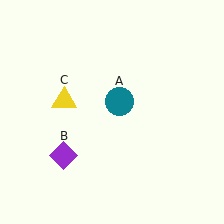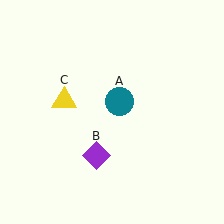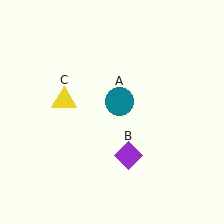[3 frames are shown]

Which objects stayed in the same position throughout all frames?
Teal circle (object A) and yellow triangle (object C) remained stationary.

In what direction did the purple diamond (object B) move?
The purple diamond (object B) moved right.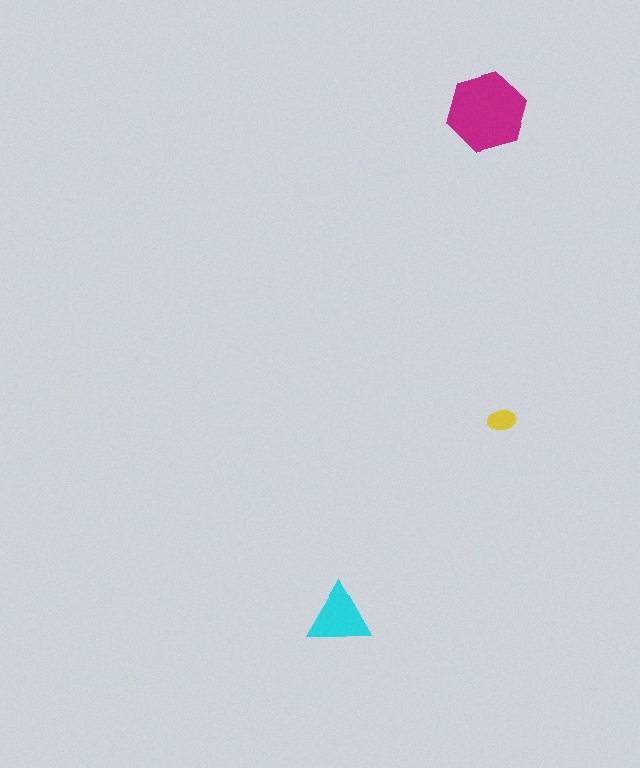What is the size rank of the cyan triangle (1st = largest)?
2nd.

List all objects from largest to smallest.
The magenta hexagon, the cyan triangle, the yellow ellipse.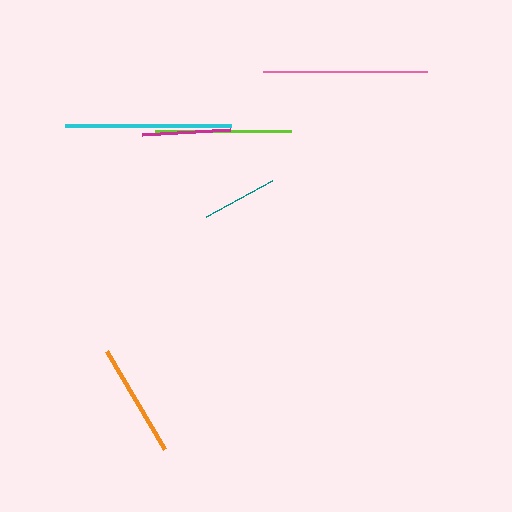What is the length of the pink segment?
The pink segment is approximately 164 pixels long.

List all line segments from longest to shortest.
From longest to shortest: cyan, pink, lime, orange, magenta, teal.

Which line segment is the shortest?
The teal line is the shortest at approximately 75 pixels.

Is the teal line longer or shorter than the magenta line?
The magenta line is longer than the teal line.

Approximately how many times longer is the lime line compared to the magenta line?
The lime line is approximately 1.6 times the length of the magenta line.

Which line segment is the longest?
The cyan line is the longest at approximately 166 pixels.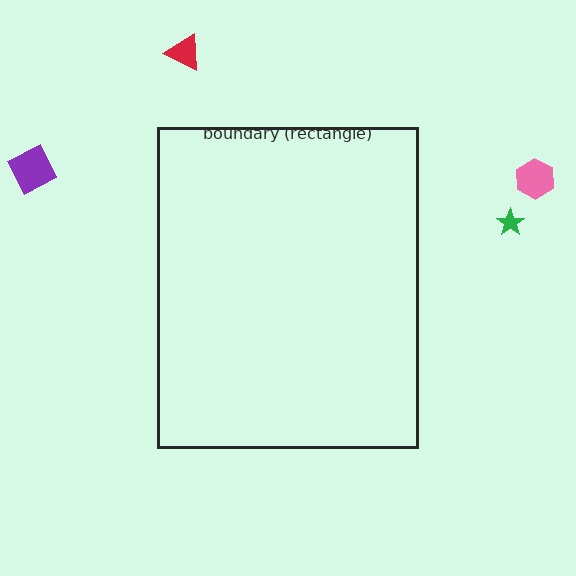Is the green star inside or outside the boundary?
Outside.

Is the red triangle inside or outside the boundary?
Outside.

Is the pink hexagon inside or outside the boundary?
Outside.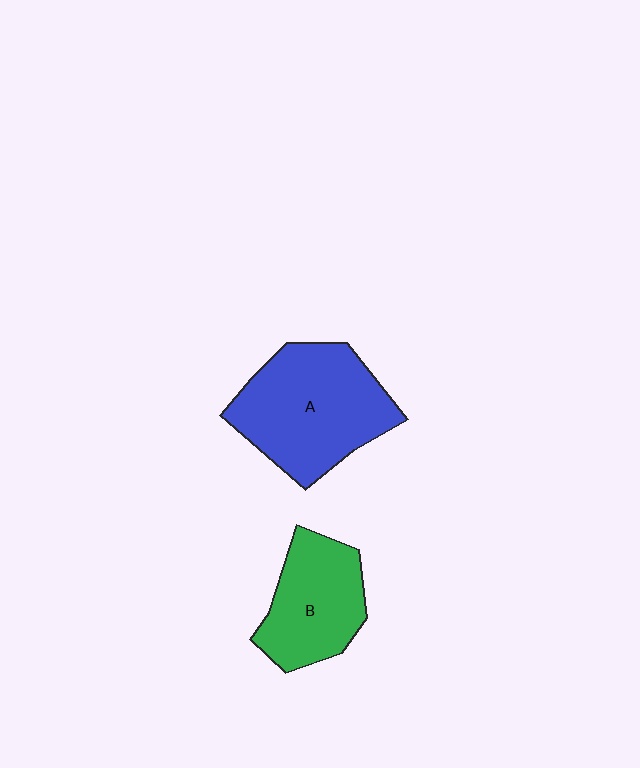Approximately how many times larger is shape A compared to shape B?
Approximately 1.4 times.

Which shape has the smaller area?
Shape B (green).